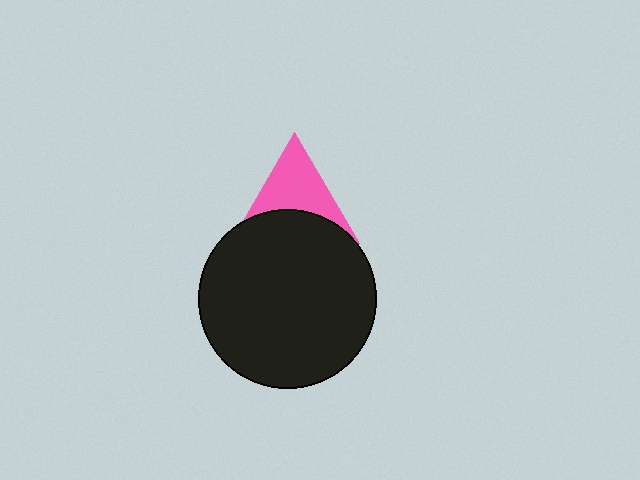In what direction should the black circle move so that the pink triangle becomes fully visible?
The black circle should move down. That is the shortest direction to clear the overlap and leave the pink triangle fully visible.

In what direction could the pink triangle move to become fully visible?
The pink triangle could move up. That would shift it out from behind the black circle entirely.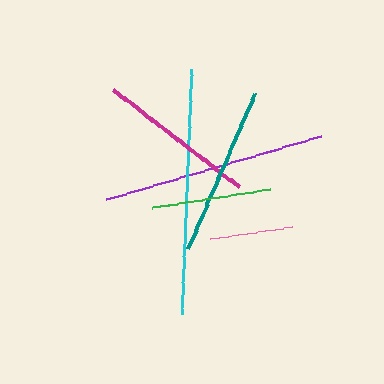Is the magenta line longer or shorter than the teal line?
The teal line is longer than the magenta line.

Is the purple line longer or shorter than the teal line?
The purple line is longer than the teal line.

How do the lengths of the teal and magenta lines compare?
The teal and magenta lines are approximately the same length.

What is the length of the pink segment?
The pink segment is approximately 83 pixels long.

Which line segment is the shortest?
The pink line is the shortest at approximately 83 pixels.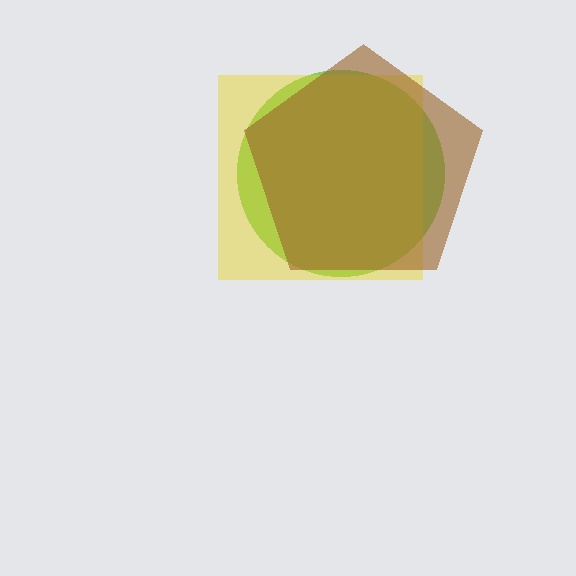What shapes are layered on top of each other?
The layered shapes are: a lime circle, a yellow square, a brown pentagon.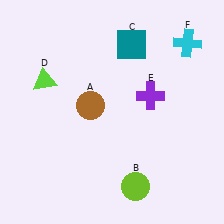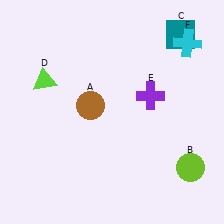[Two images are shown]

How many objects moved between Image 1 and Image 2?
2 objects moved between the two images.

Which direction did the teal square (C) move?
The teal square (C) moved right.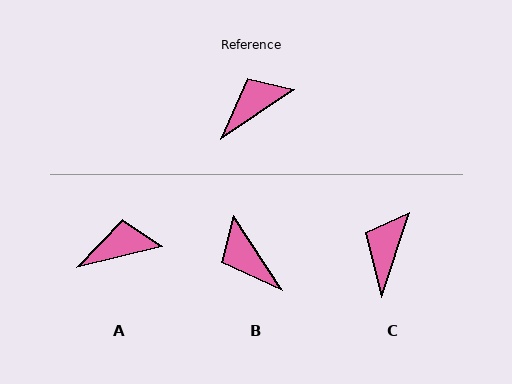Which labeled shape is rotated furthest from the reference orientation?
B, about 89 degrees away.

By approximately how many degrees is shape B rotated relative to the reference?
Approximately 89 degrees counter-clockwise.